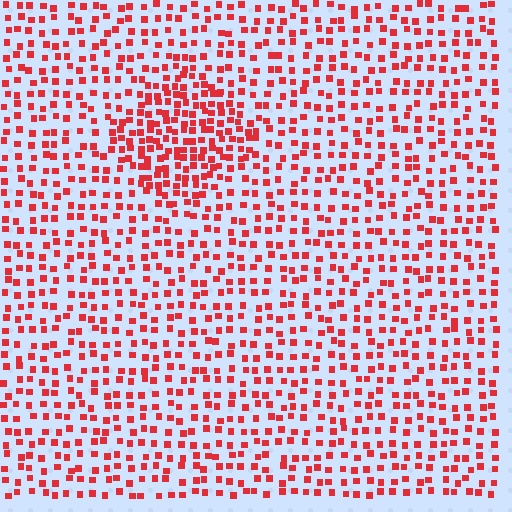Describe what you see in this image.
The image contains small red elements arranged at two different densities. A diamond-shaped region is visible where the elements are more densely packed than the surrounding area.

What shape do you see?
I see a diamond.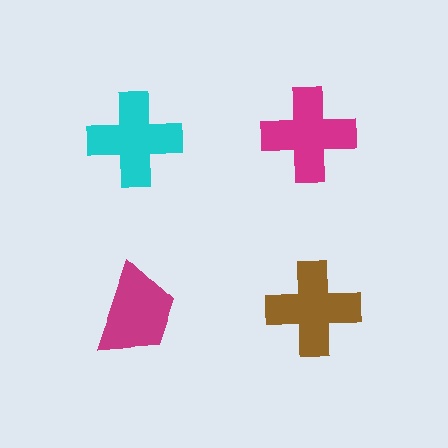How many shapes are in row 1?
2 shapes.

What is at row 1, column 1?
A cyan cross.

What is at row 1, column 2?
A magenta cross.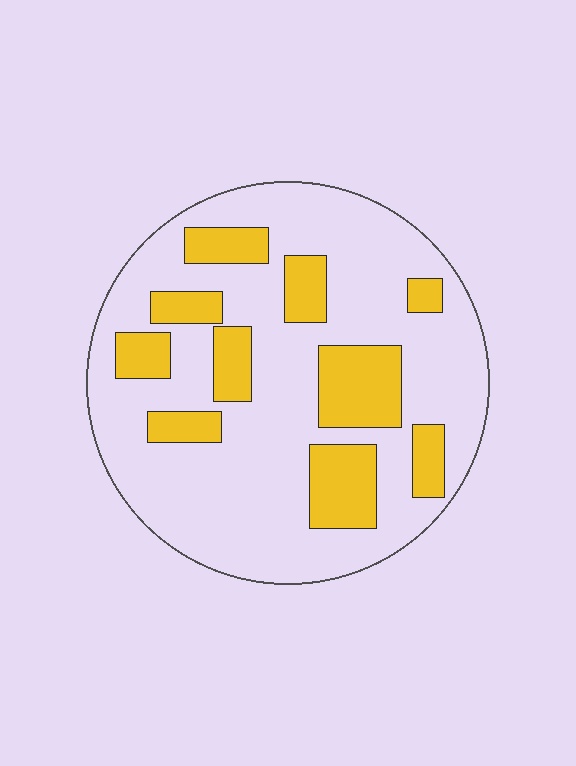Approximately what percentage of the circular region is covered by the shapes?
Approximately 25%.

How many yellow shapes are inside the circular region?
10.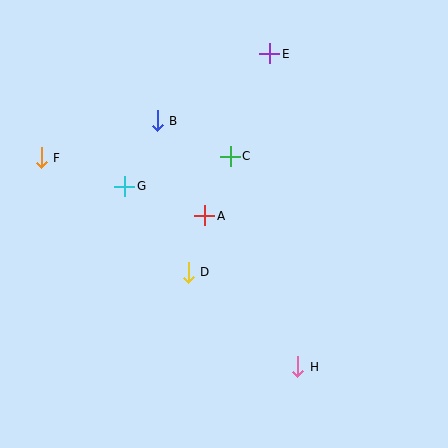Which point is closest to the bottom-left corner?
Point D is closest to the bottom-left corner.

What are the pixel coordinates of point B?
Point B is at (157, 121).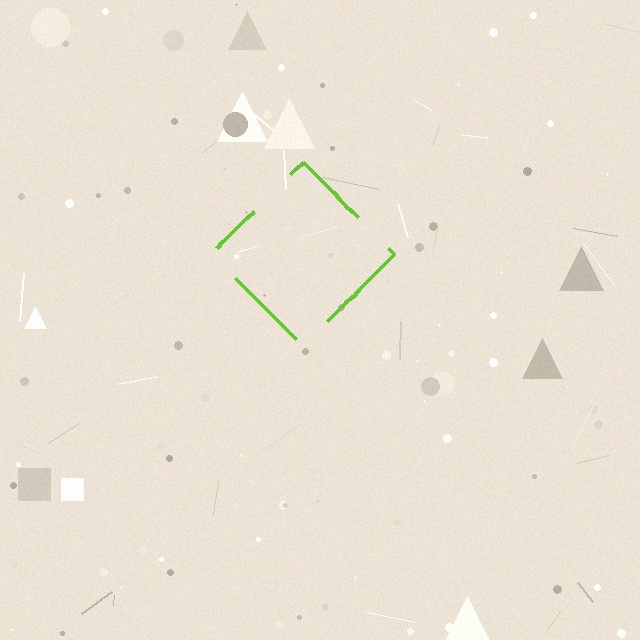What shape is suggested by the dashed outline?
The dashed outline suggests a diamond.